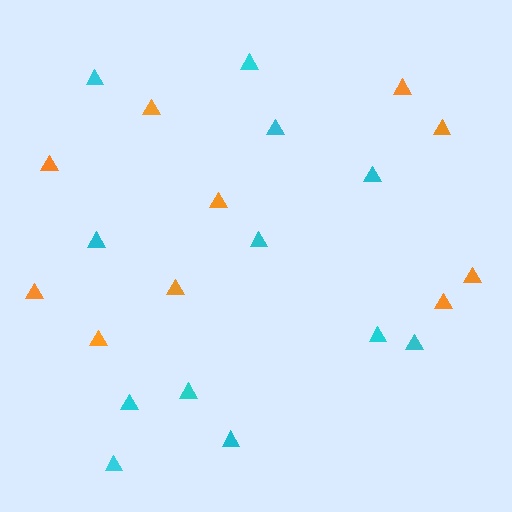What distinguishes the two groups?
There are 2 groups: one group of orange triangles (10) and one group of cyan triangles (12).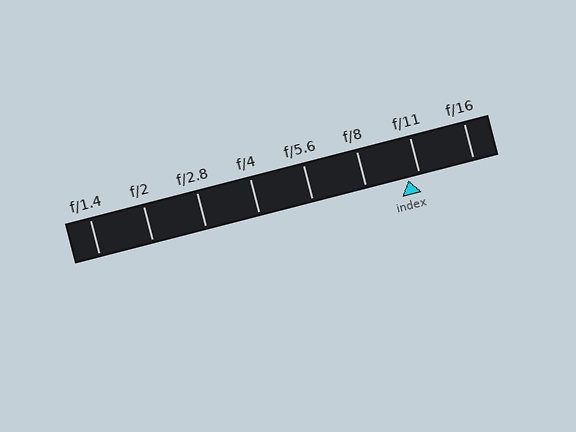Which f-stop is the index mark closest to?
The index mark is closest to f/11.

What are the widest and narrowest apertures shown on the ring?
The widest aperture shown is f/1.4 and the narrowest is f/16.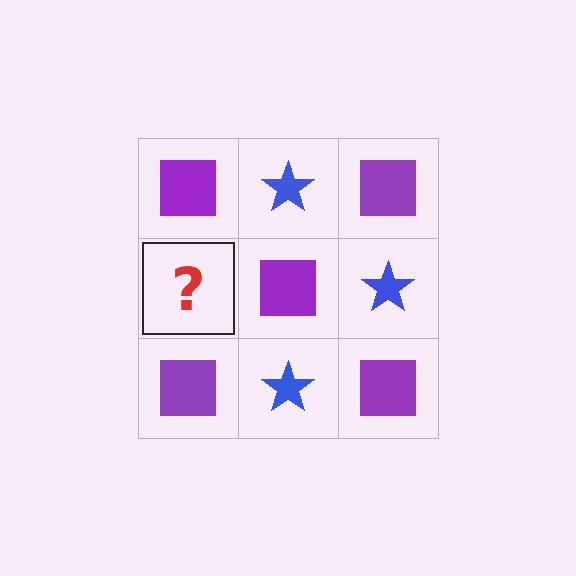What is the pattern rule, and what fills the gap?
The rule is that it alternates purple square and blue star in a checkerboard pattern. The gap should be filled with a blue star.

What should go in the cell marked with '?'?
The missing cell should contain a blue star.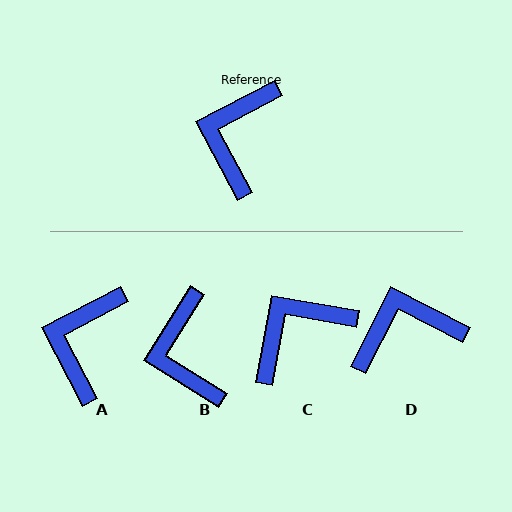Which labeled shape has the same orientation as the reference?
A.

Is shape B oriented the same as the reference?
No, it is off by about 30 degrees.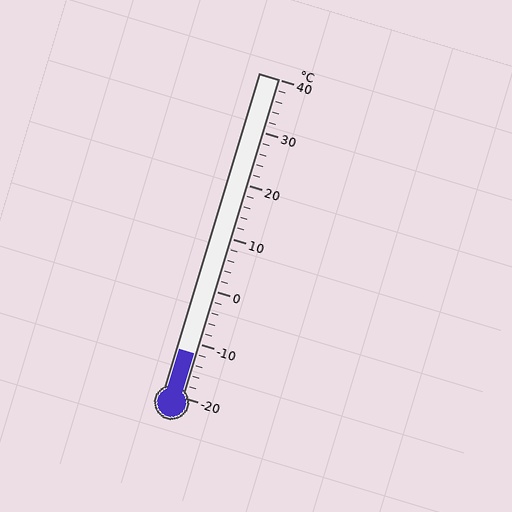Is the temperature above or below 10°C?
The temperature is below 10°C.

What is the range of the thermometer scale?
The thermometer scale ranges from -20°C to 40°C.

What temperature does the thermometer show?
The thermometer shows approximately -12°C.